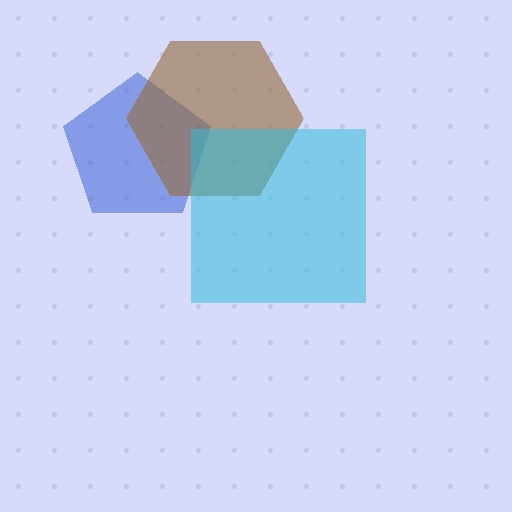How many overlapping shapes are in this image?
There are 3 overlapping shapes in the image.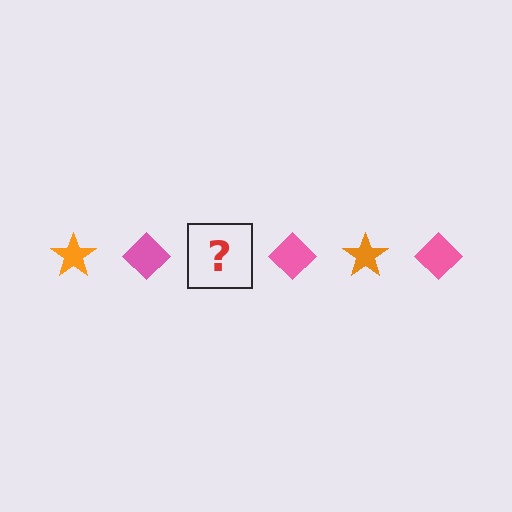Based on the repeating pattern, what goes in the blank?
The blank should be an orange star.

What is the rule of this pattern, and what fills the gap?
The rule is that the pattern alternates between orange star and pink diamond. The gap should be filled with an orange star.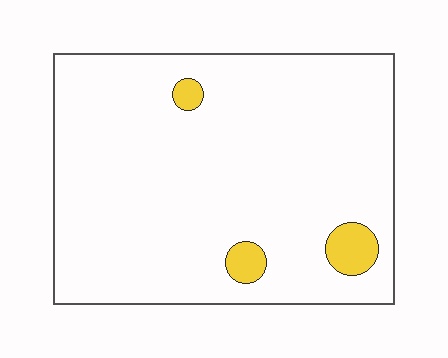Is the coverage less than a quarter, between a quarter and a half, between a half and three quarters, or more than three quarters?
Less than a quarter.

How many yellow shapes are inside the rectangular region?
3.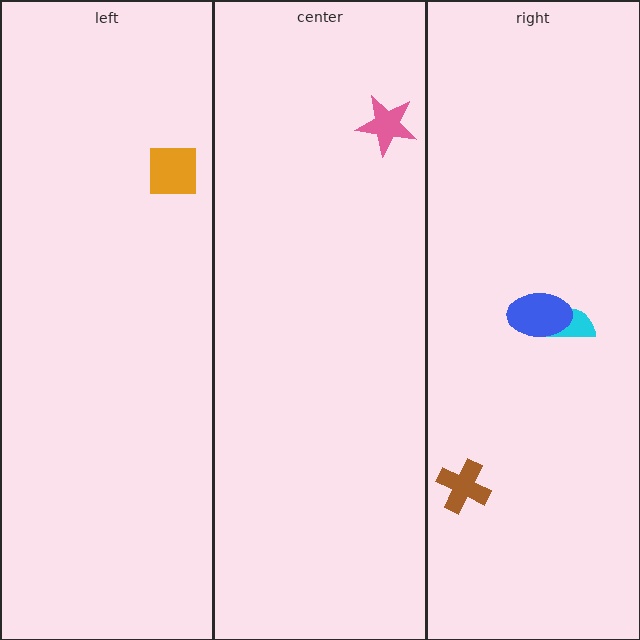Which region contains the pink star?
The center region.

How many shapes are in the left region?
1.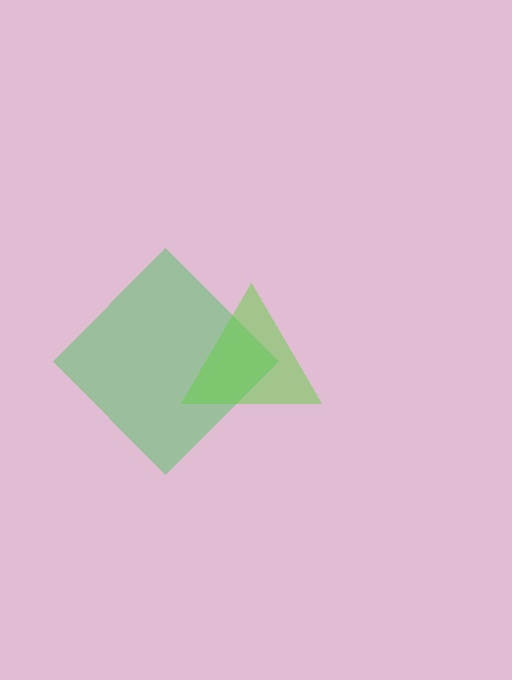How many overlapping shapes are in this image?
There are 2 overlapping shapes in the image.